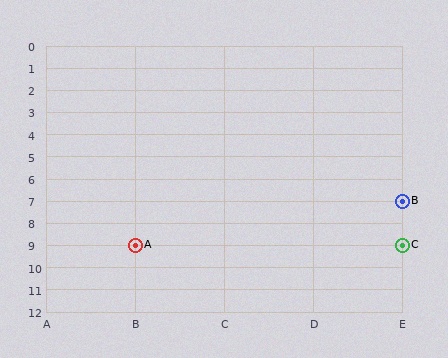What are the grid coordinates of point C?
Point C is at grid coordinates (E, 9).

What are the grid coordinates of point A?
Point A is at grid coordinates (B, 9).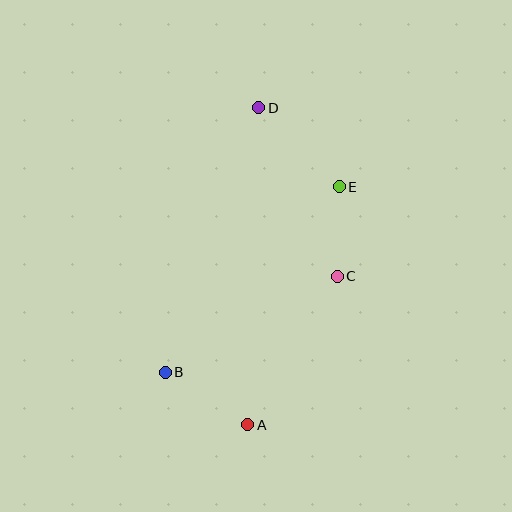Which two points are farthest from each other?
Points A and D are farthest from each other.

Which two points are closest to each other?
Points C and E are closest to each other.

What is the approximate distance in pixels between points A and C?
The distance between A and C is approximately 173 pixels.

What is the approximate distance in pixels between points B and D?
The distance between B and D is approximately 280 pixels.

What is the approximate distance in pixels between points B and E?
The distance between B and E is approximately 254 pixels.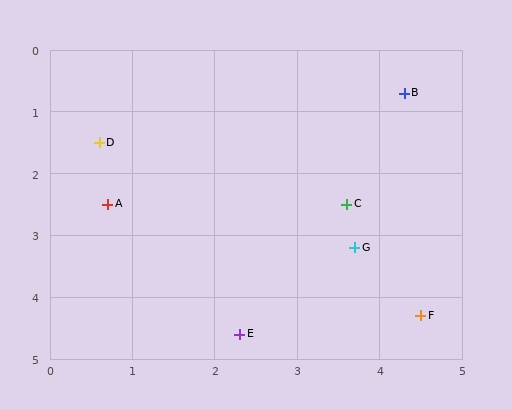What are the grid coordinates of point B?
Point B is at approximately (4.3, 0.7).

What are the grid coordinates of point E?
Point E is at approximately (2.3, 4.6).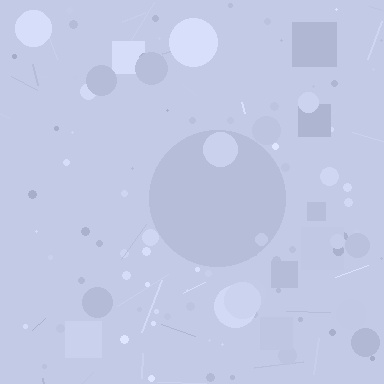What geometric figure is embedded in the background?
A circle is embedded in the background.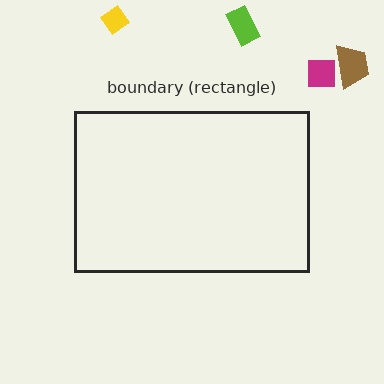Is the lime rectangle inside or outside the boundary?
Outside.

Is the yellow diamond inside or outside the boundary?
Outside.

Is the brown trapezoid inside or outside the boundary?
Outside.